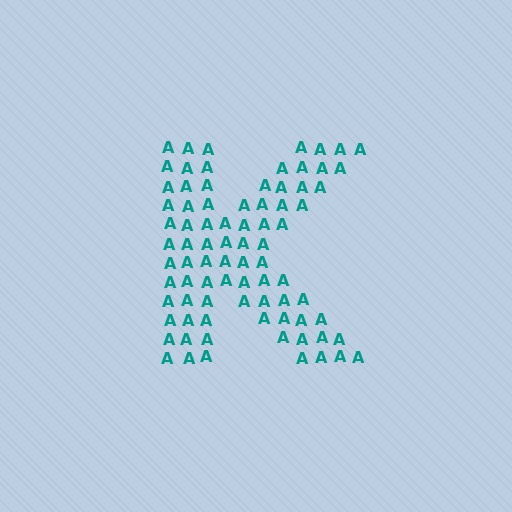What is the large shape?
The large shape is the letter K.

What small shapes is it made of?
It is made of small letter A's.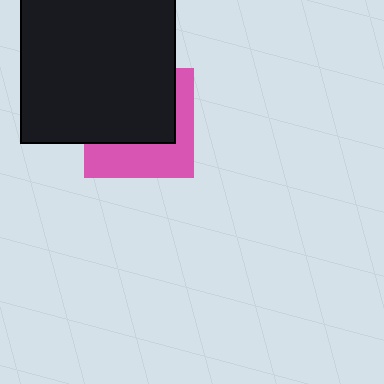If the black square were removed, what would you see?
You would see the complete pink square.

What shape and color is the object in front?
The object in front is a black square.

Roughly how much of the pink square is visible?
A small part of it is visible (roughly 42%).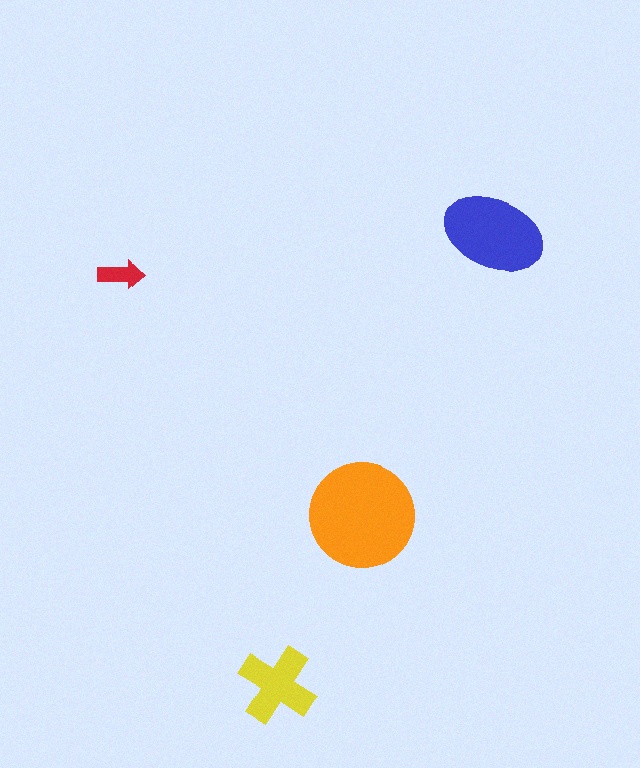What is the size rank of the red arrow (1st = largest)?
4th.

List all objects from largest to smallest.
The orange circle, the blue ellipse, the yellow cross, the red arrow.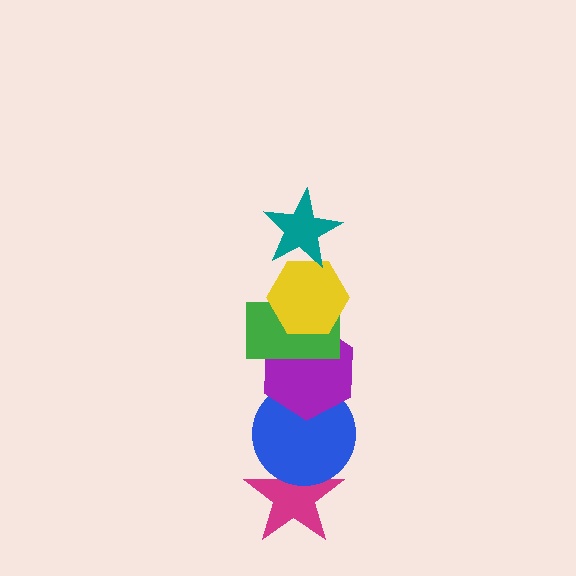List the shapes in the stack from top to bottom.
From top to bottom: the teal star, the yellow hexagon, the green rectangle, the purple hexagon, the blue circle, the magenta star.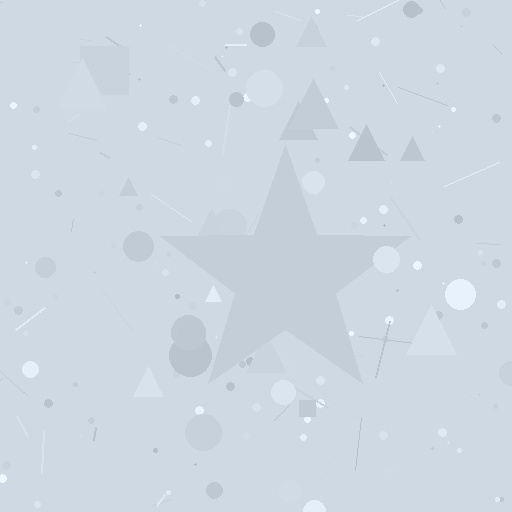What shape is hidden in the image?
A star is hidden in the image.